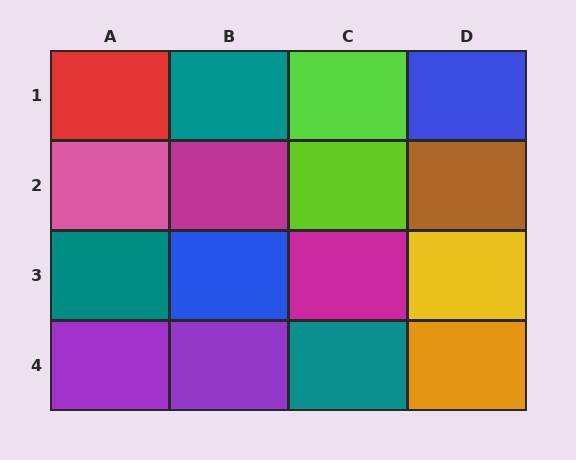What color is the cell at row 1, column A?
Red.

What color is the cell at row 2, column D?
Brown.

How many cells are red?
1 cell is red.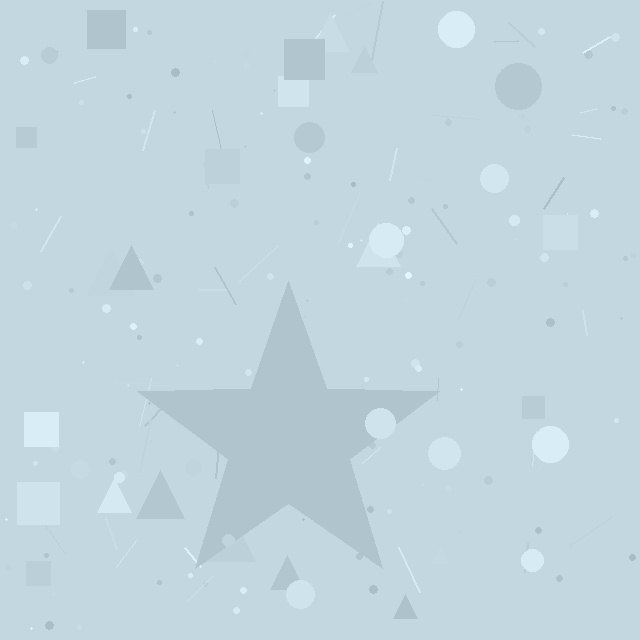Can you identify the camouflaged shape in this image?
The camouflaged shape is a star.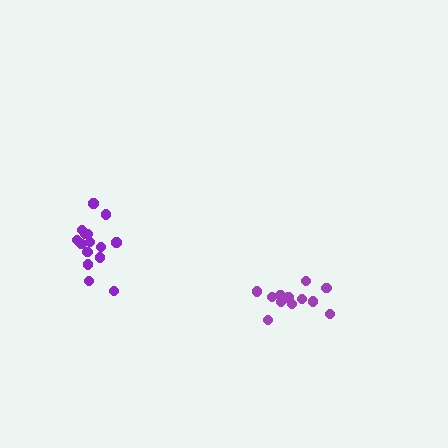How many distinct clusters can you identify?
There are 2 distinct clusters.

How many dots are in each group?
Group 1: 12 dots, Group 2: 15 dots (27 total).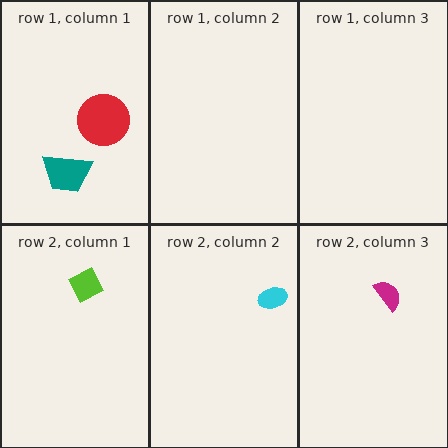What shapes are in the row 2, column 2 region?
The cyan ellipse.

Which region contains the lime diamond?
The row 2, column 1 region.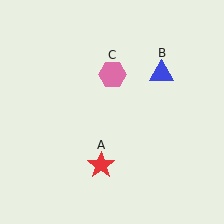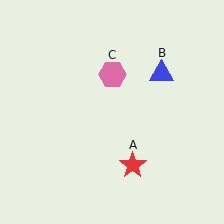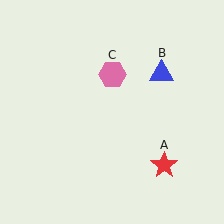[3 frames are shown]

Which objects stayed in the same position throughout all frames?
Blue triangle (object B) and pink hexagon (object C) remained stationary.